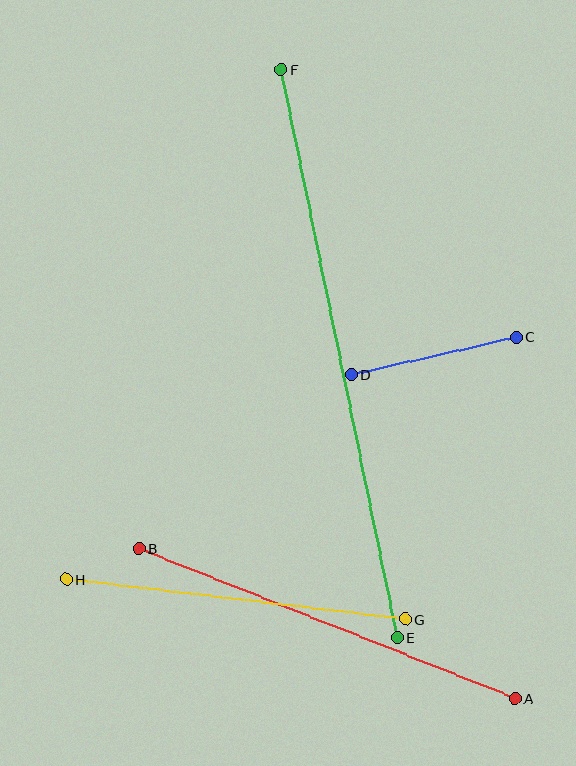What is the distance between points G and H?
The distance is approximately 342 pixels.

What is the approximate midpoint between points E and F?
The midpoint is at approximately (339, 354) pixels.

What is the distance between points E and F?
The distance is approximately 580 pixels.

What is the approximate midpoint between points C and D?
The midpoint is at approximately (434, 356) pixels.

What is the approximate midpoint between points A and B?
The midpoint is at approximately (327, 624) pixels.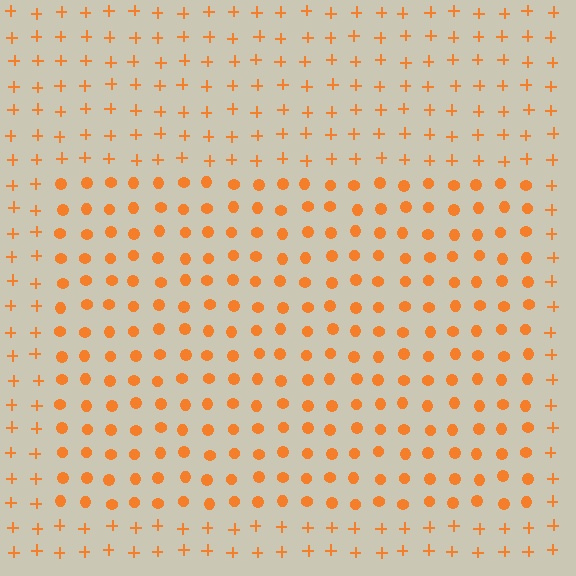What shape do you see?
I see a rectangle.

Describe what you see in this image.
The image is filled with small orange elements arranged in a uniform grid. A rectangle-shaped region contains circles, while the surrounding area contains plus signs. The boundary is defined purely by the change in element shape.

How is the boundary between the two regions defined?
The boundary is defined by a change in element shape: circles inside vs. plus signs outside. All elements share the same color and spacing.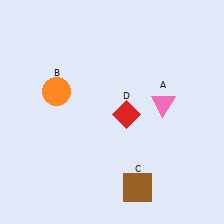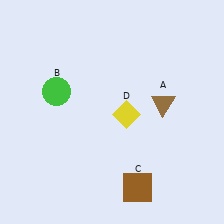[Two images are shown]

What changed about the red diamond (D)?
In Image 1, D is red. In Image 2, it changed to yellow.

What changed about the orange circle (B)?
In Image 1, B is orange. In Image 2, it changed to green.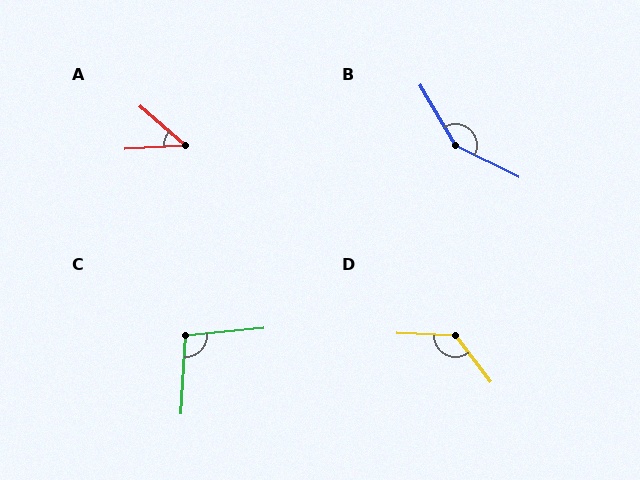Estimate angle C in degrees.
Approximately 99 degrees.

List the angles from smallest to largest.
A (45°), C (99°), D (130°), B (147°).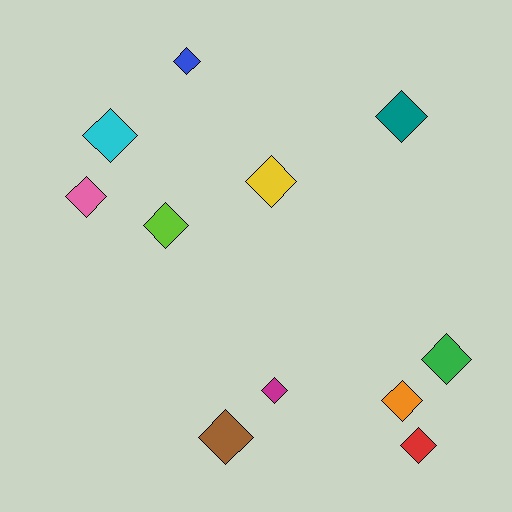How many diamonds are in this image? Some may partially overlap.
There are 11 diamonds.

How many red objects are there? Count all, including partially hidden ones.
There is 1 red object.